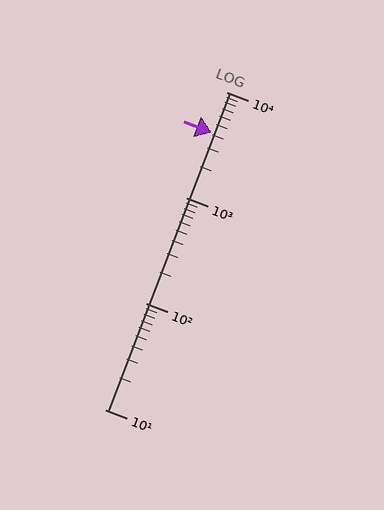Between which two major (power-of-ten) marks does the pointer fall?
The pointer is between 1000 and 10000.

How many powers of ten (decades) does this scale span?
The scale spans 3 decades, from 10 to 10000.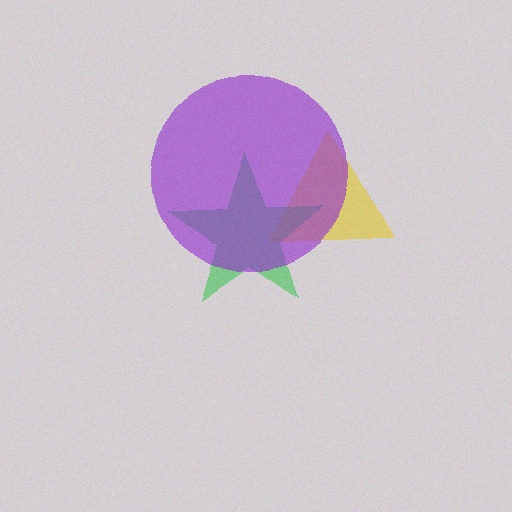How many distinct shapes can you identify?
There are 3 distinct shapes: a yellow triangle, a green star, a purple circle.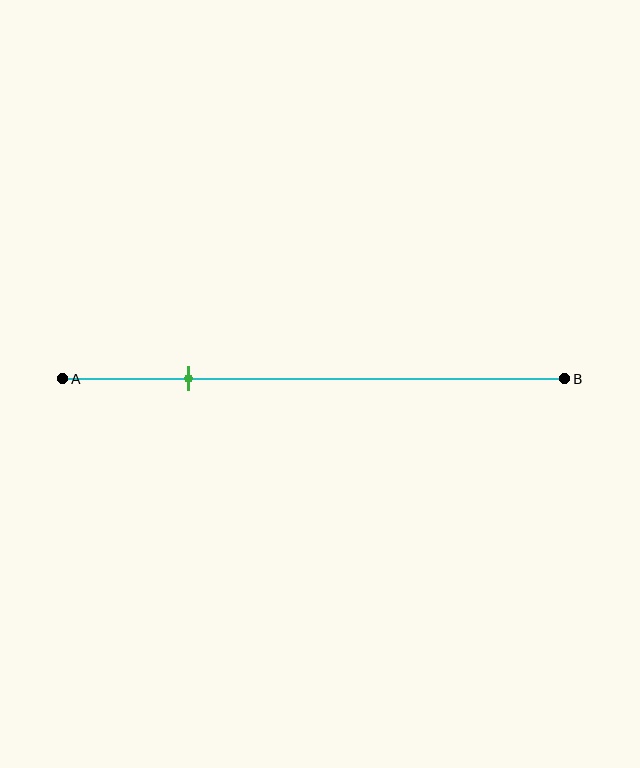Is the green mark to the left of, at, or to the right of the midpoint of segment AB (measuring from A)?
The green mark is to the left of the midpoint of segment AB.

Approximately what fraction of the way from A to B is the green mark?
The green mark is approximately 25% of the way from A to B.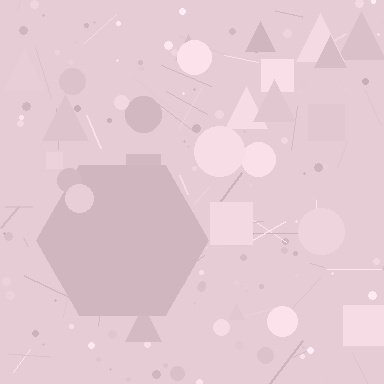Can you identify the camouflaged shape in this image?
The camouflaged shape is a hexagon.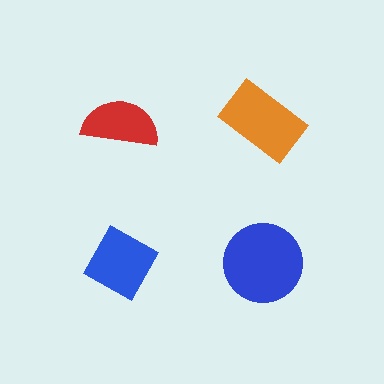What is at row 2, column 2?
A blue circle.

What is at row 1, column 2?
An orange rectangle.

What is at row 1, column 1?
A red semicircle.